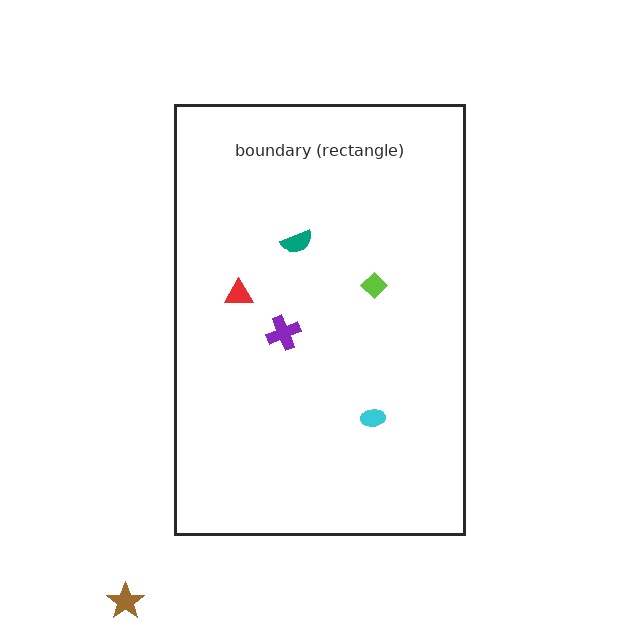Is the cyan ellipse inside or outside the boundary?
Inside.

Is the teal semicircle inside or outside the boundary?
Inside.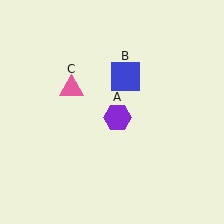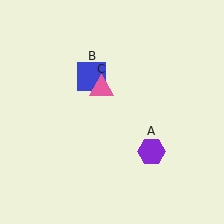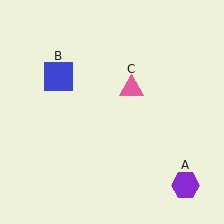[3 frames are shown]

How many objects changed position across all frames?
3 objects changed position: purple hexagon (object A), blue square (object B), pink triangle (object C).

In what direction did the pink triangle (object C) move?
The pink triangle (object C) moved right.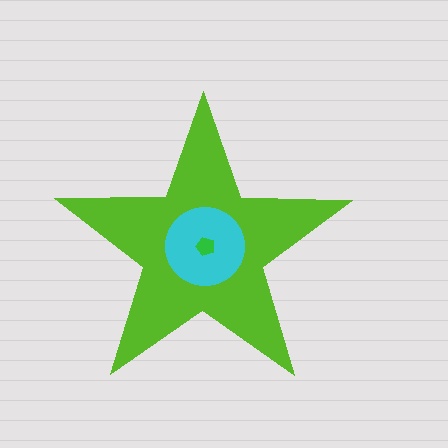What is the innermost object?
The green pentagon.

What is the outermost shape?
The lime star.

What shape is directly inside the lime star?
The cyan circle.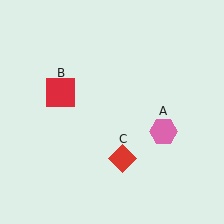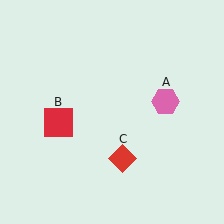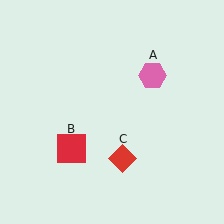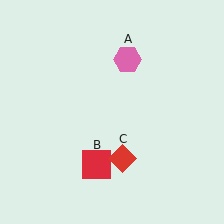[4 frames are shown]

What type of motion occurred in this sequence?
The pink hexagon (object A), red square (object B) rotated counterclockwise around the center of the scene.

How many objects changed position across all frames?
2 objects changed position: pink hexagon (object A), red square (object B).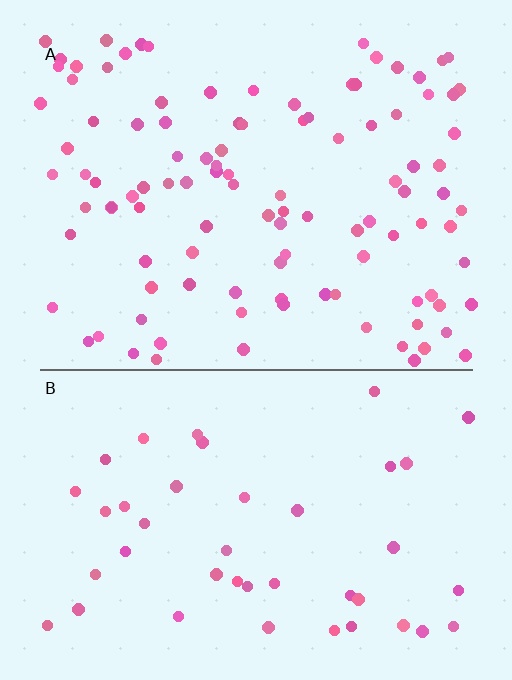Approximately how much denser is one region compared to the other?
Approximately 2.5× — region A over region B.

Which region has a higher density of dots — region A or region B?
A (the top).